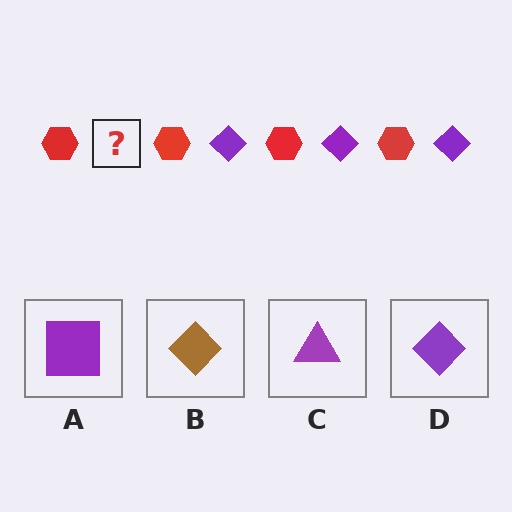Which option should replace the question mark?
Option D.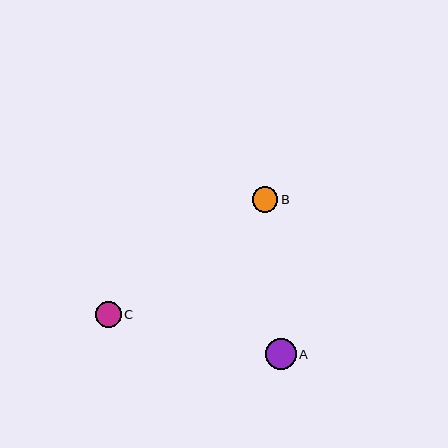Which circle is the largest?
Circle A is the largest with a size of approximately 31 pixels.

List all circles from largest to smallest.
From largest to smallest: A, C, B.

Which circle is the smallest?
Circle B is the smallest with a size of approximately 25 pixels.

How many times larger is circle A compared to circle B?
Circle A is approximately 1.2 times the size of circle B.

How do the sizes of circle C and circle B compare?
Circle C and circle B are approximately the same size.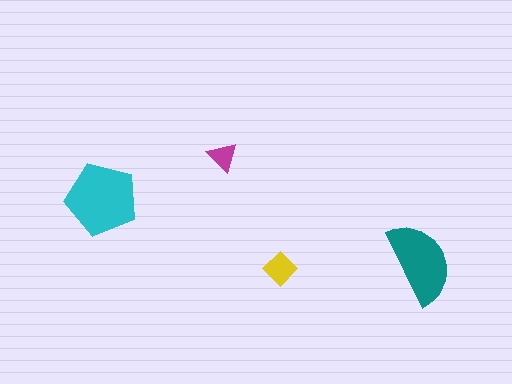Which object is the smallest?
The magenta triangle.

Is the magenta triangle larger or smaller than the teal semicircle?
Smaller.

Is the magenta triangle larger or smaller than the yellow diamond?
Smaller.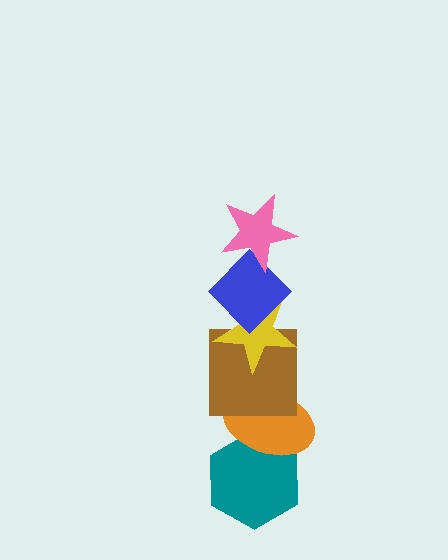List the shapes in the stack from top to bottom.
From top to bottom: the pink star, the blue diamond, the yellow star, the brown square, the orange ellipse, the teal hexagon.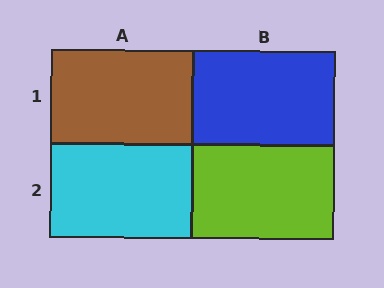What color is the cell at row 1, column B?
Blue.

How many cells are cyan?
1 cell is cyan.